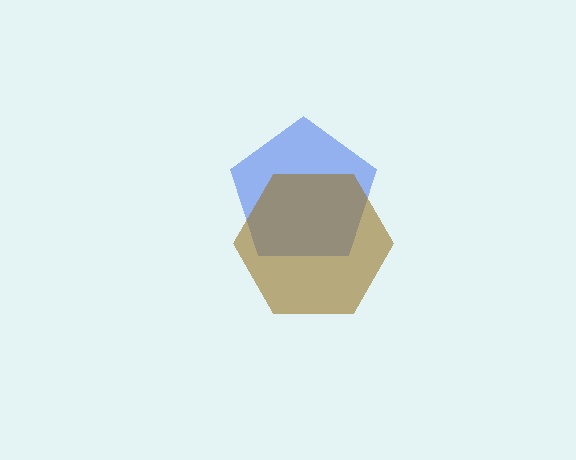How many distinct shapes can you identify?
There are 2 distinct shapes: a blue pentagon, a brown hexagon.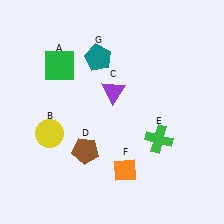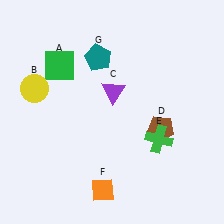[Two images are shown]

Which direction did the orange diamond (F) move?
The orange diamond (F) moved left.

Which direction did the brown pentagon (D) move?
The brown pentagon (D) moved right.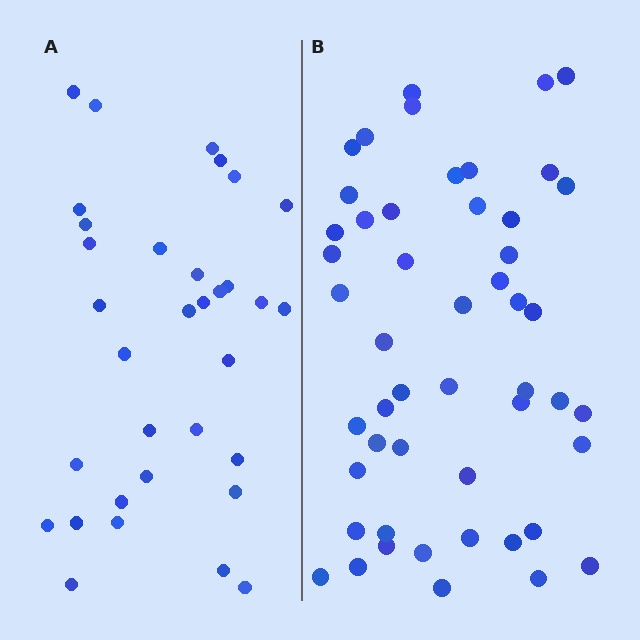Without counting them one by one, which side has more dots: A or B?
Region B (the right region) has more dots.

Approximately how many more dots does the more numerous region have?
Region B has approximately 15 more dots than region A.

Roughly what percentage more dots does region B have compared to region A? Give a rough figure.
About 50% more.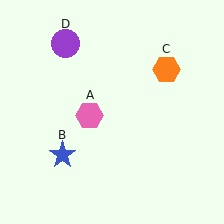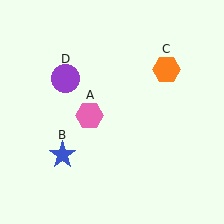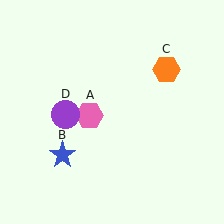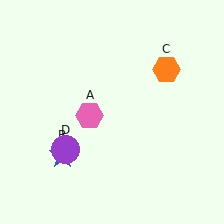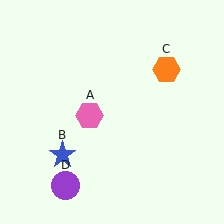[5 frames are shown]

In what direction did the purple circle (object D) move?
The purple circle (object D) moved down.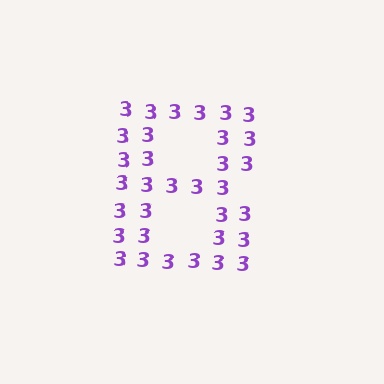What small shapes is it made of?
It is made of small digit 3's.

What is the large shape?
The large shape is the letter B.